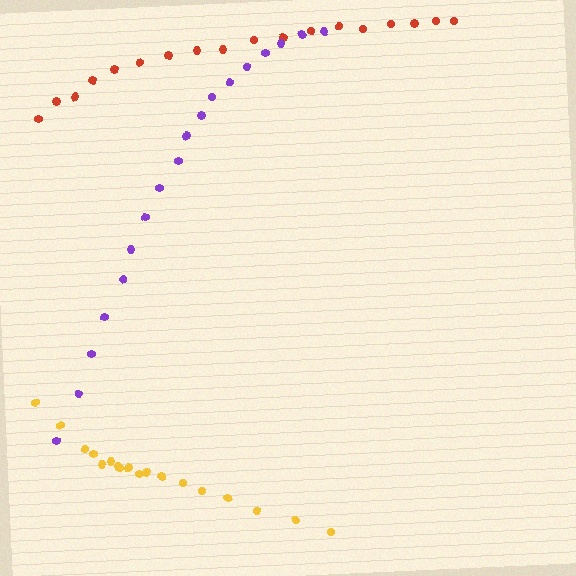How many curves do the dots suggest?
There are 3 distinct paths.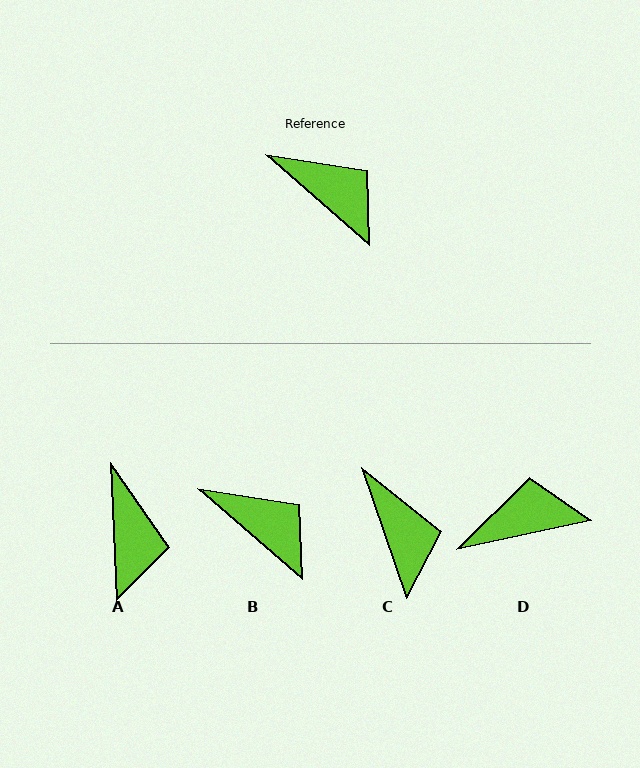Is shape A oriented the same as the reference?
No, it is off by about 47 degrees.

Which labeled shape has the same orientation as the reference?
B.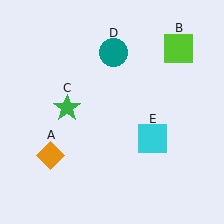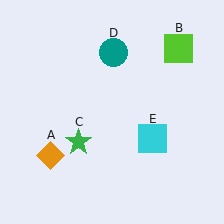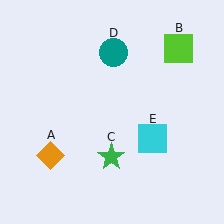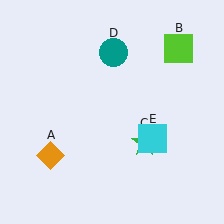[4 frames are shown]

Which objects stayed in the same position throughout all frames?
Orange diamond (object A) and lime square (object B) and teal circle (object D) and cyan square (object E) remained stationary.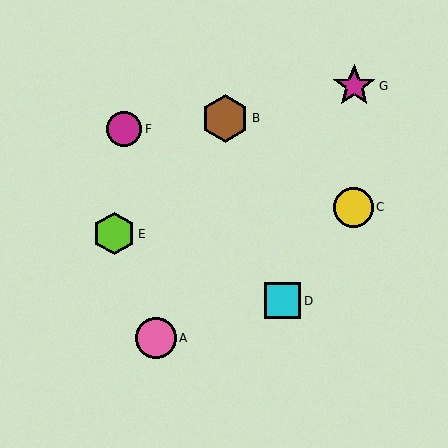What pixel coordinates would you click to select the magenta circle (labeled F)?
Click at (124, 129) to select the magenta circle F.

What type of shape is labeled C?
Shape C is a yellow circle.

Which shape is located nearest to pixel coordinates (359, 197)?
The yellow circle (labeled C) at (353, 207) is nearest to that location.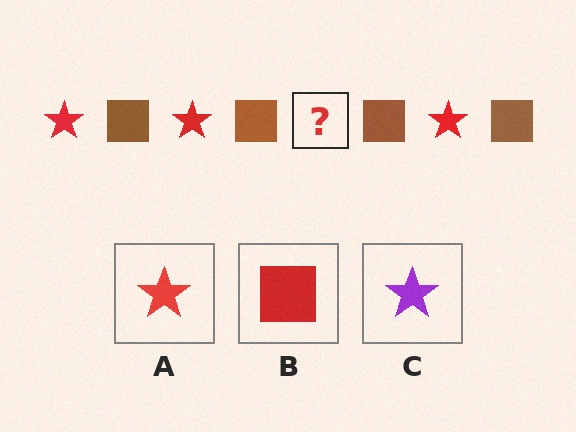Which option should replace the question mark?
Option A.